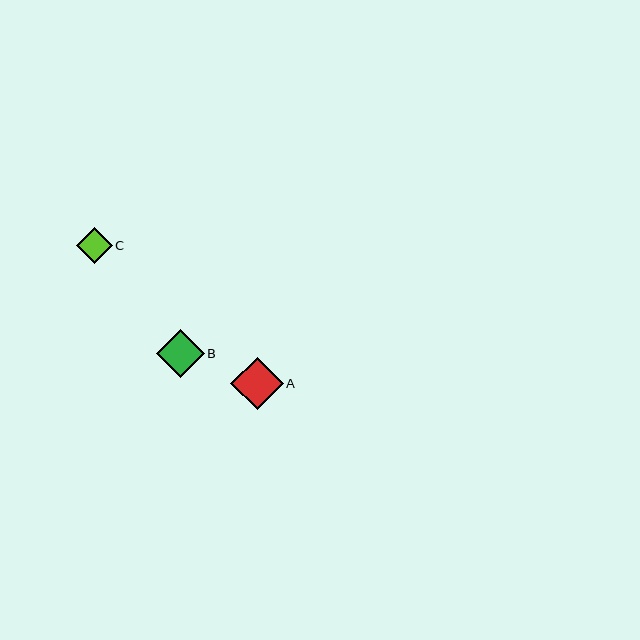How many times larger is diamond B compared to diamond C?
Diamond B is approximately 1.3 times the size of diamond C.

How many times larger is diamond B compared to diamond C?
Diamond B is approximately 1.3 times the size of diamond C.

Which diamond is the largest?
Diamond A is the largest with a size of approximately 52 pixels.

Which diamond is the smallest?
Diamond C is the smallest with a size of approximately 36 pixels.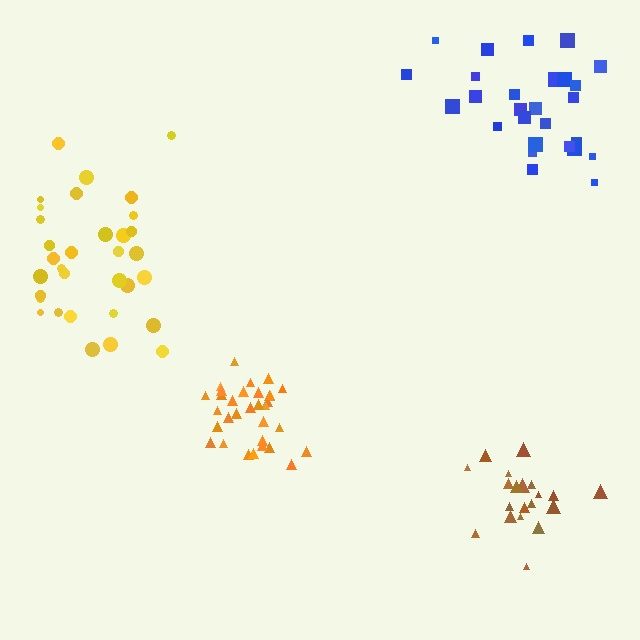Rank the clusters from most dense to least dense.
orange, brown, blue, yellow.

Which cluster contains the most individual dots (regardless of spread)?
Orange (33).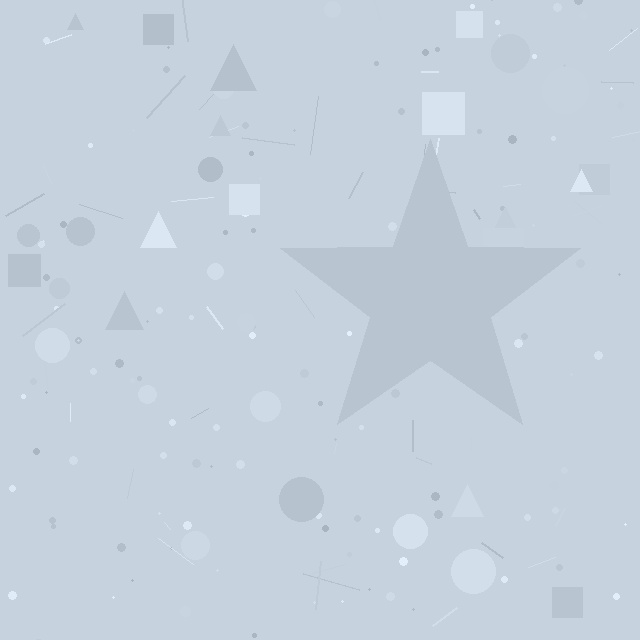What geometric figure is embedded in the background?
A star is embedded in the background.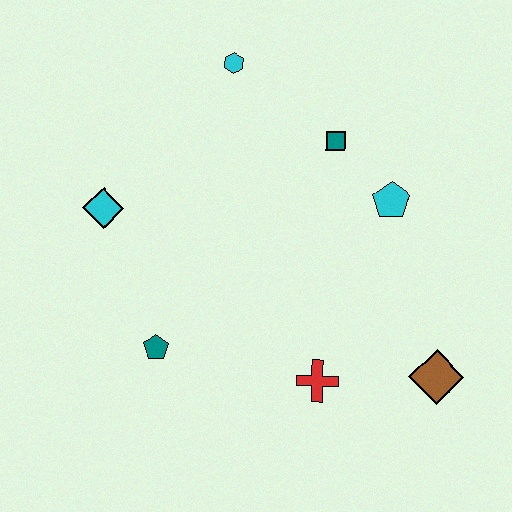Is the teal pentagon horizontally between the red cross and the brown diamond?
No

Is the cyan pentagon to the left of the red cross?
No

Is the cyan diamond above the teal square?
No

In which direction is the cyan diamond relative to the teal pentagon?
The cyan diamond is above the teal pentagon.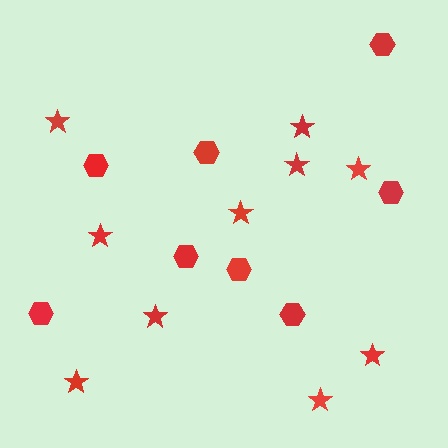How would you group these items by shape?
There are 2 groups: one group of hexagons (8) and one group of stars (10).